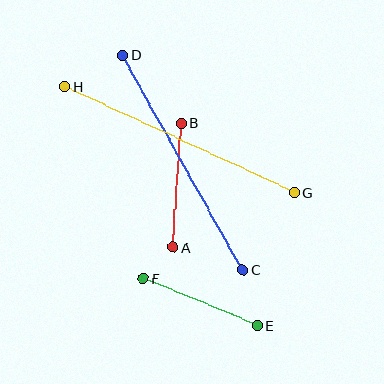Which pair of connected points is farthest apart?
Points G and H are farthest apart.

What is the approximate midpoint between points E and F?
The midpoint is at approximately (200, 302) pixels.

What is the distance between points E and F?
The distance is approximately 124 pixels.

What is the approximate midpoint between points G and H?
The midpoint is at approximately (180, 140) pixels.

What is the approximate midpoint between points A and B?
The midpoint is at approximately (177, 185) pixels.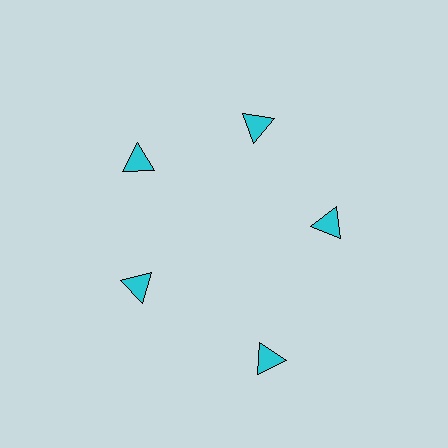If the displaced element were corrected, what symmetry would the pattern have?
It would have 5-fold rotational symmetry — the pattern would map onto itself every 72 degrees.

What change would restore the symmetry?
The symmetry would be restored by moving it inward, back onto the ring so that all 5 triangles sit at equal angles and equal distance from the center.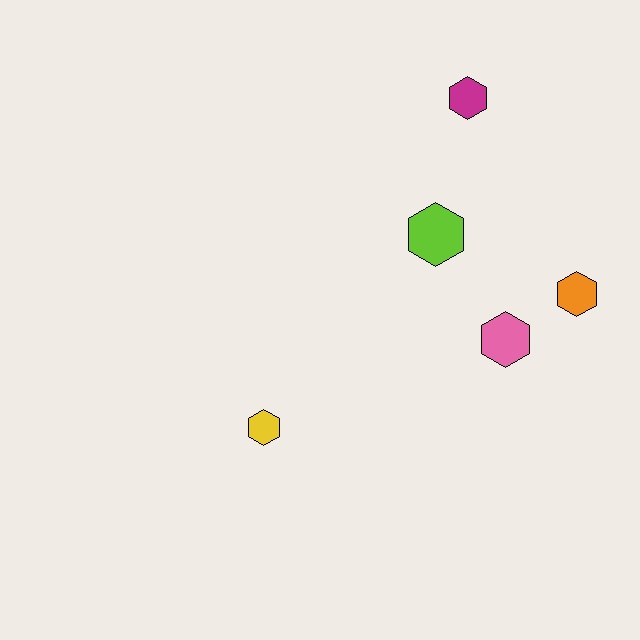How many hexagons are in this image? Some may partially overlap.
There are 5 hexagons.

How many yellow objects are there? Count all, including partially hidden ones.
There is 1 yellow object.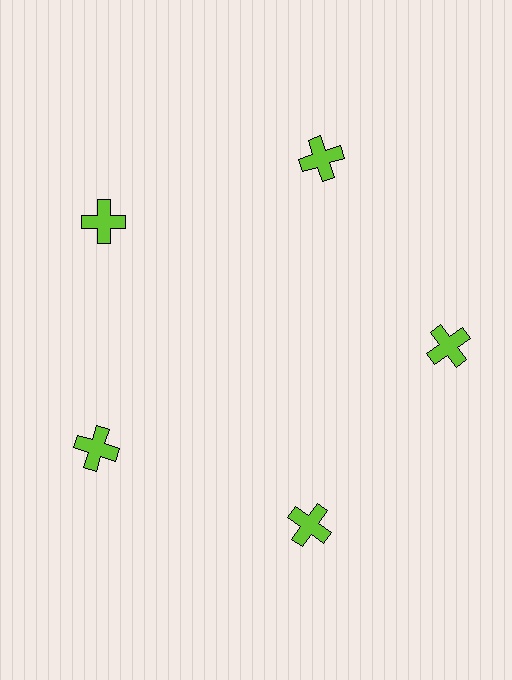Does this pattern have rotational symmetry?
Yes, this pattern has 5-fold rotational symmetry. It looks the same after rotating 72 degrees around the center.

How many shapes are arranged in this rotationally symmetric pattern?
There are 5 shapes, arranged in 5 groups of 1.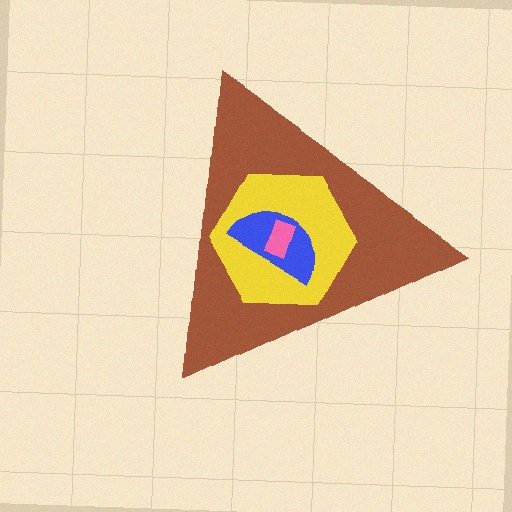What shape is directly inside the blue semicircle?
The pink rectangle.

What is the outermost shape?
The brown triangle.